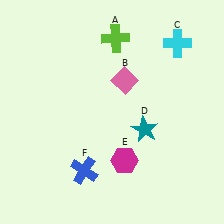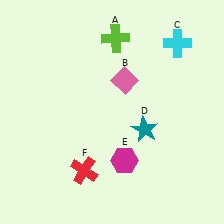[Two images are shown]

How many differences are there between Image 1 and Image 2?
There is 1 difference between the two images.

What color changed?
The cross (F) changed from blue in Image 1 to red in Image 2.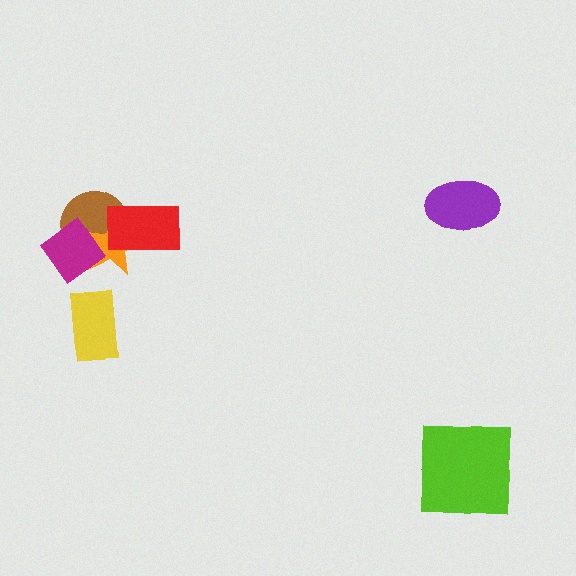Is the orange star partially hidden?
Yes, it is partially covered by another shape.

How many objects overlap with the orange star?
3 objects overlap with the orange star.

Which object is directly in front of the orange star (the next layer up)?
The red rectangle is directly in front of the orange star.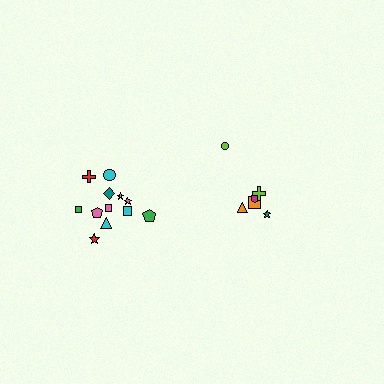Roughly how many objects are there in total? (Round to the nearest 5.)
Roughly 20 objects in total.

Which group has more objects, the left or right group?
The left group.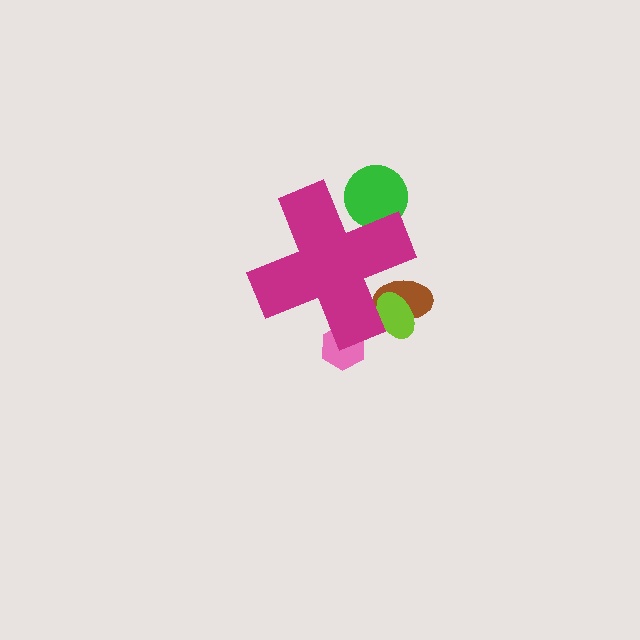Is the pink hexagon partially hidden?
Yes, the pink hexagon is partially hidden behind the magenta cross.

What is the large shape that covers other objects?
A magenta cross.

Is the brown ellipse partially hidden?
Yes, the brown ellipse is partially hidden behind the magenta cross.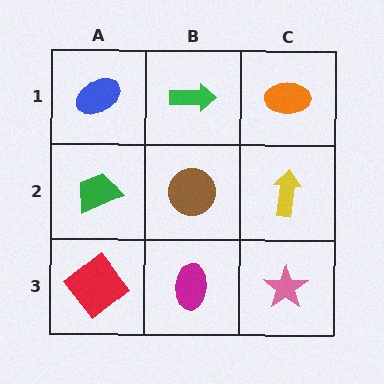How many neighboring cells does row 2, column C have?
3.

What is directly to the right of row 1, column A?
A green arrow.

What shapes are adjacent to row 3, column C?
A yellow arrow (row 2, column C), a magenta ellipse (row 3, column B).